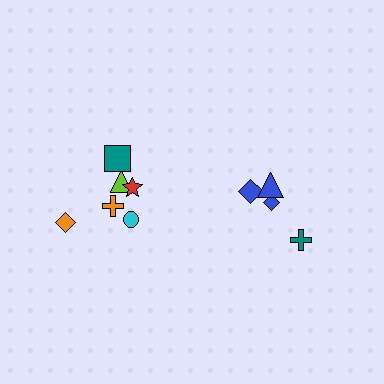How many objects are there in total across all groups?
There are 10 objects.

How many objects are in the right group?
There are 4 objects.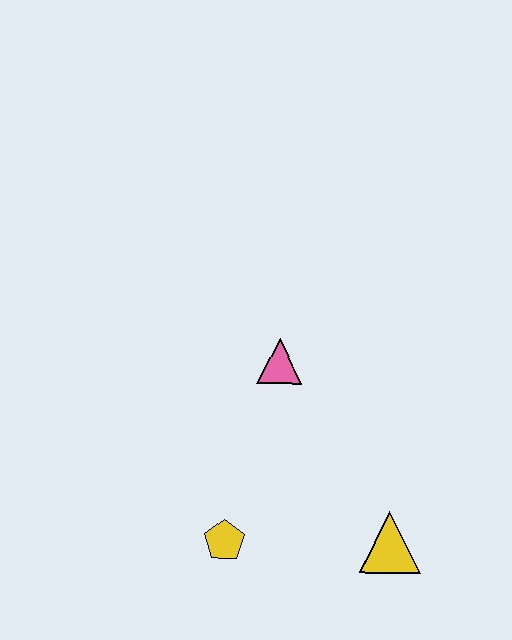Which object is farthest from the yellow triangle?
The pink triangle is farthest from the yellow triangle.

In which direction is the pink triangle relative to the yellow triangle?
The pink triangle is above the yellow triangle.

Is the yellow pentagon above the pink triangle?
No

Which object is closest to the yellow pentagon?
The yellow triangle is closest to the yellow pentagon.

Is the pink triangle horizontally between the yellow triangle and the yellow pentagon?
Yes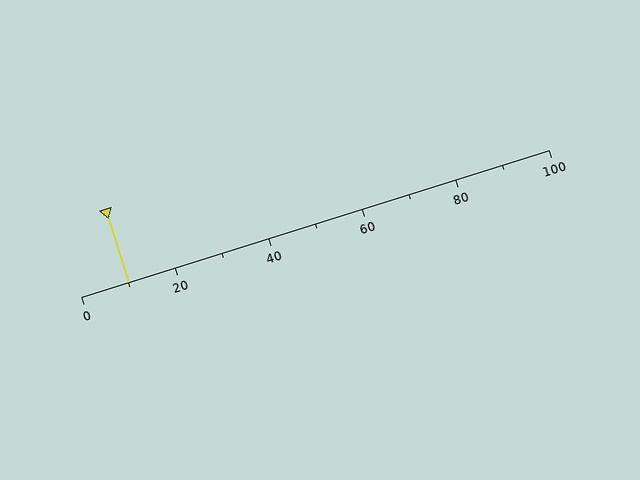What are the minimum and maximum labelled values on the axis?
The axis runs from 0 to 100.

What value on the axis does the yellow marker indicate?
The marker indicates approximately 10.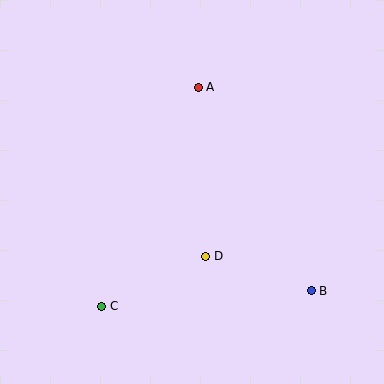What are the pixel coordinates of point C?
Point C is at (102, 306).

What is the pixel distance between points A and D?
The distance between A and D is 170 pixels.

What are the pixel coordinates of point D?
Point D is at (206, 256).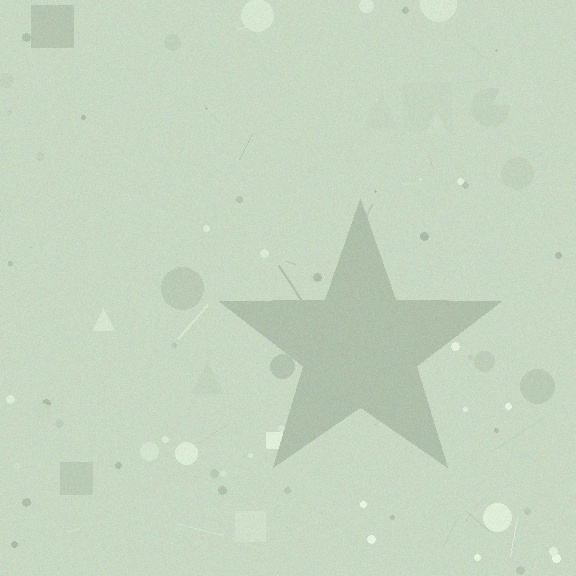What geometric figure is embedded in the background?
A star is embedded in the background.